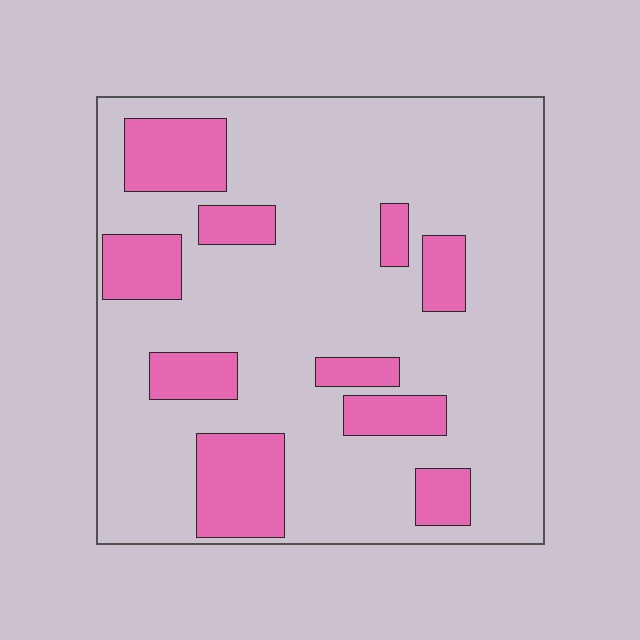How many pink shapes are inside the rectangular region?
10.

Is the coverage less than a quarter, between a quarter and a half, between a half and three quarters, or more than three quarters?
Less than a quarter.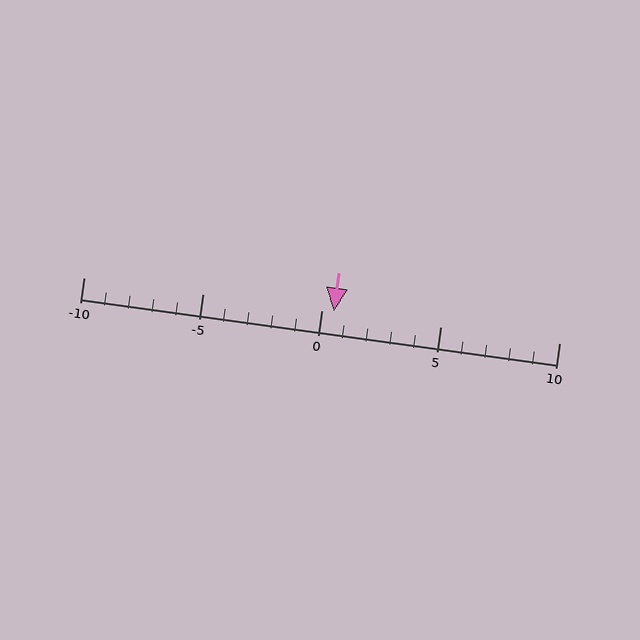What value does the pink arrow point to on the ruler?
The pink arrow points to approximately 0.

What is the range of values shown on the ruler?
The ruler shows values from -10 to 10.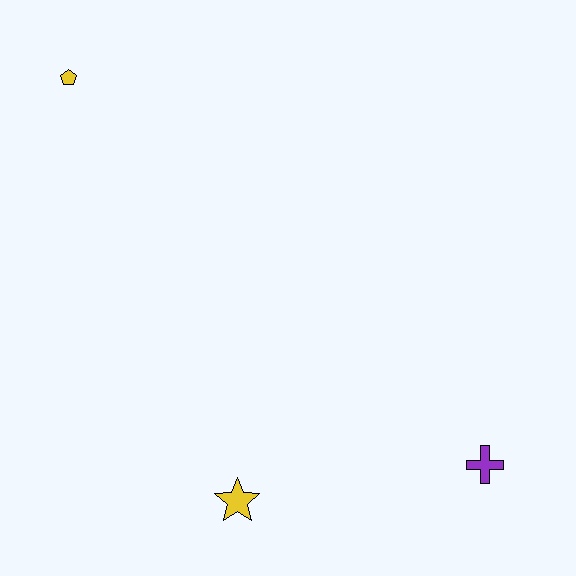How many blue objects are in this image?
There are no blue objects.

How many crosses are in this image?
There is 1 cross.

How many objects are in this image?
There are 3 objects.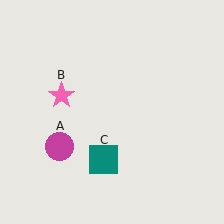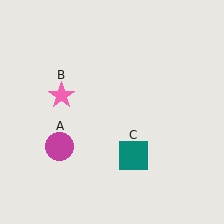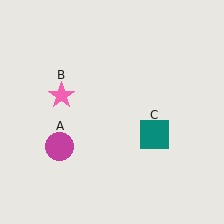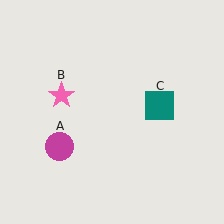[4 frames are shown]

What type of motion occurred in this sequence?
The teal square (object C) rotated counterclockwise around the center of the scene.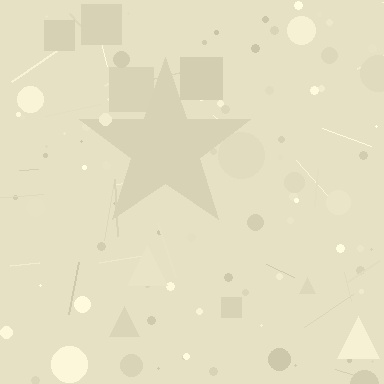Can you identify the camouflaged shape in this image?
The camouflaged shape is a star.